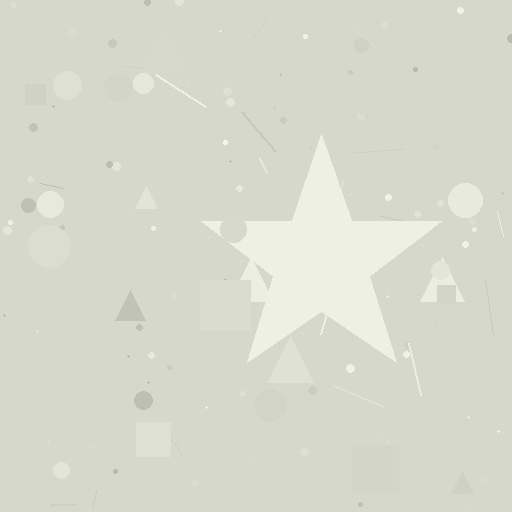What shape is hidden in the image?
A star is hidden in the image.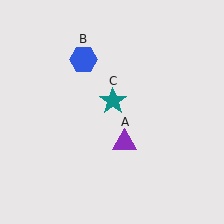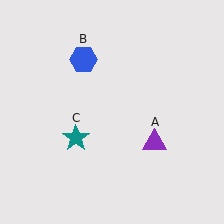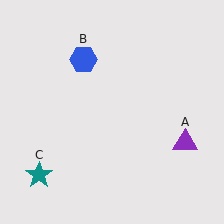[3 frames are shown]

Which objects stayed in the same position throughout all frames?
Blue hexagon (object B) remained stationary.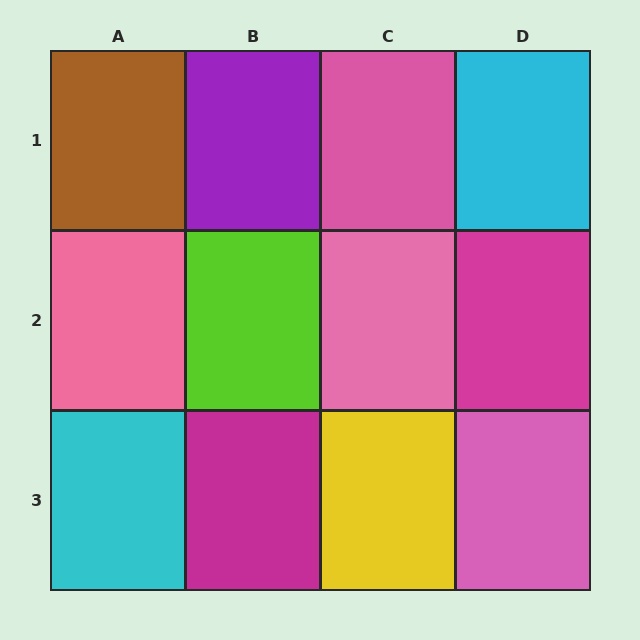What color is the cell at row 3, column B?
Magenta.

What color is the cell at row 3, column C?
Yellow.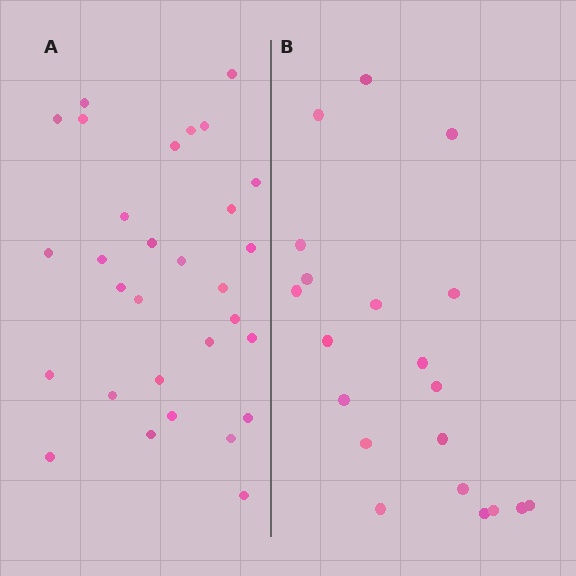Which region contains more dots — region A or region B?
Region A (the left region) has more dots.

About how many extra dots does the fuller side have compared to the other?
Region A has roughly 10 or so more dots than region B.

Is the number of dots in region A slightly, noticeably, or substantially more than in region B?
Region A has substantially more. The ratio is roughly 1.5 to 1.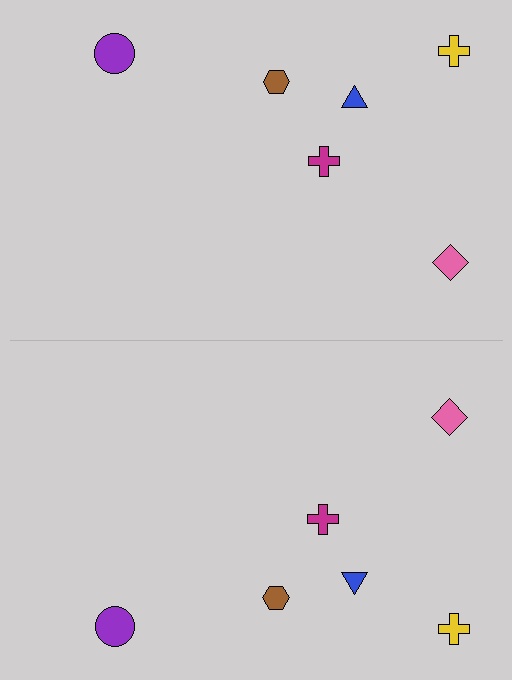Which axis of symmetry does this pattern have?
The pattern has a horizontal axis of symmetry running through the center of the image.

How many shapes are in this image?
There are 12 shapes in this image.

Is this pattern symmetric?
Yes, this pattern has bilateral (reflection) symmetry.